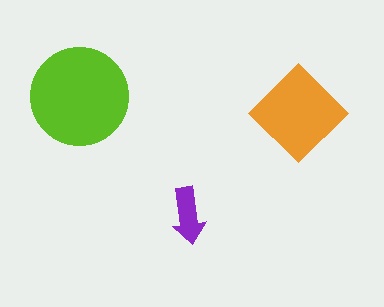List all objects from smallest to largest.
The purple arrow, the orange diamond, the lime circle.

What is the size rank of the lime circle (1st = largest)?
1st.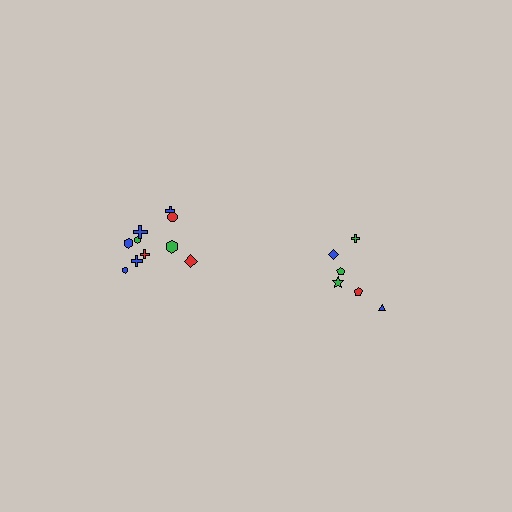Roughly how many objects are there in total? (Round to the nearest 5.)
Roughly 15 objects in total.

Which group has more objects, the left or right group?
The left group.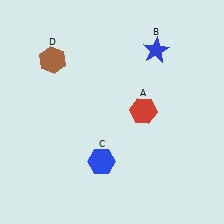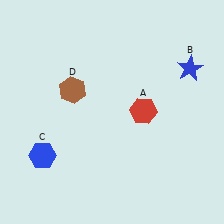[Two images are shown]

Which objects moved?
The objects that moved are: the blue star (B), the blue hexagon (C), the brown hexagon (D).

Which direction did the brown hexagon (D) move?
The brown hexagon (D) moved down.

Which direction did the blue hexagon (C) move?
The blue hexagon (C) moved left.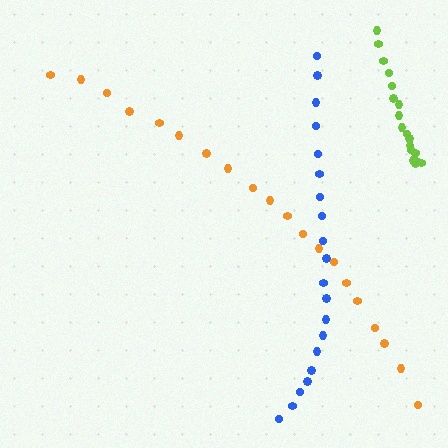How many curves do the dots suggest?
There are 3 distinct paths.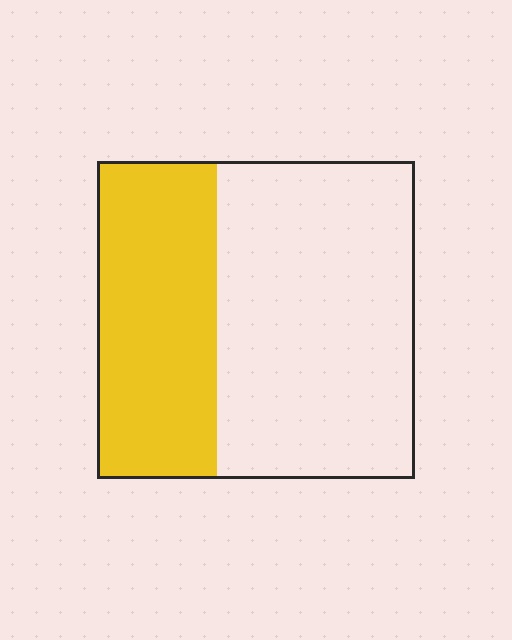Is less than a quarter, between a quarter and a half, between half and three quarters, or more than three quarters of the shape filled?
Between a quarter and a half.